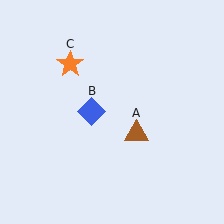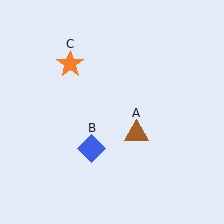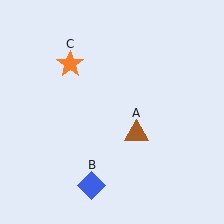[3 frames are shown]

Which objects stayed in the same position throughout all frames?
Brown triangle (object A) and orange star (object C) remained stationary.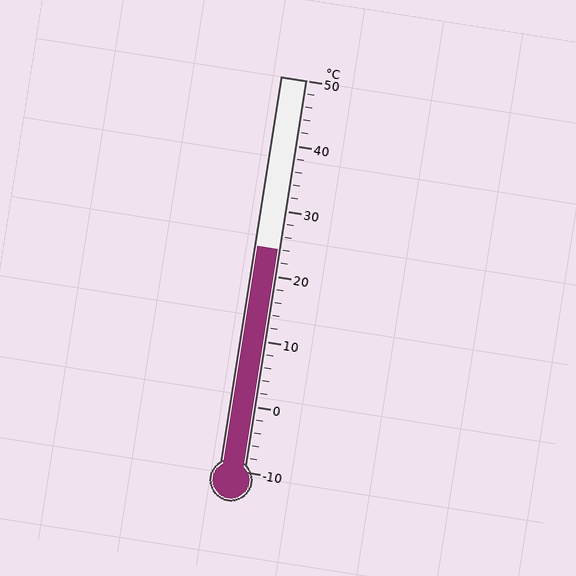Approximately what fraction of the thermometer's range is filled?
The thermometer is filled to approximately 55% of its range.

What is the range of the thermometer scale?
The thermometer scale ranges from -10°C to 50°C.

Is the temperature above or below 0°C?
The temperature is above 0°C.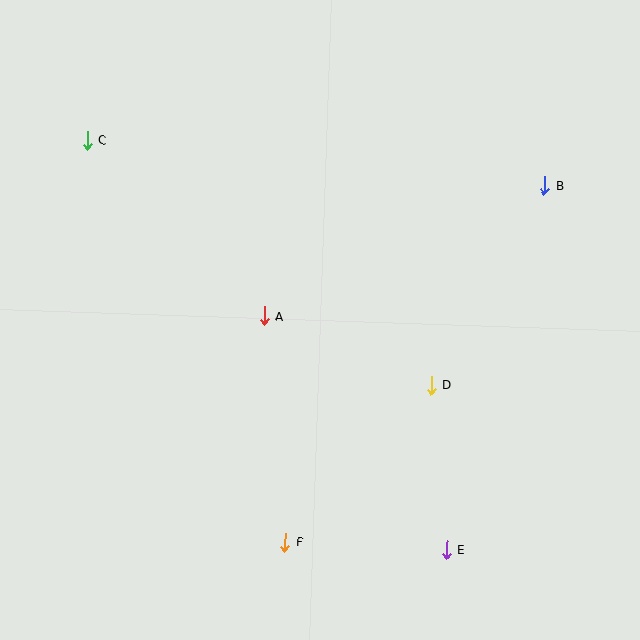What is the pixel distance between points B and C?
The distance between B and C is 459 pixels.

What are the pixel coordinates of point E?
Point E is at (446, 550).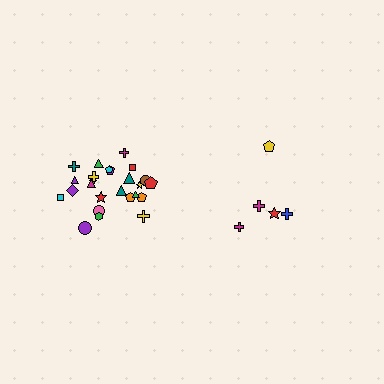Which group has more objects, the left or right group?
The left group.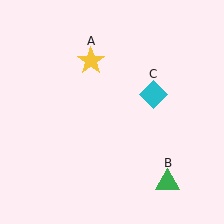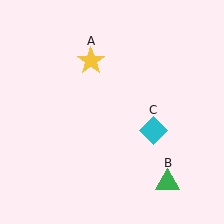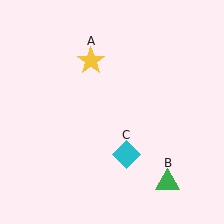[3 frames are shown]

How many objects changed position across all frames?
1 object changed position: cyan diamond (object C).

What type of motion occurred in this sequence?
The cyan diamond (object C) rotated clockwise around the center of the scene.